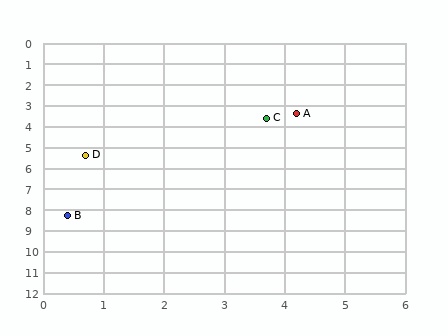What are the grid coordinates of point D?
Point D is at approximately (0.7, 5.4).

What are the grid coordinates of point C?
Point C is at approximately (3.7, 3.6).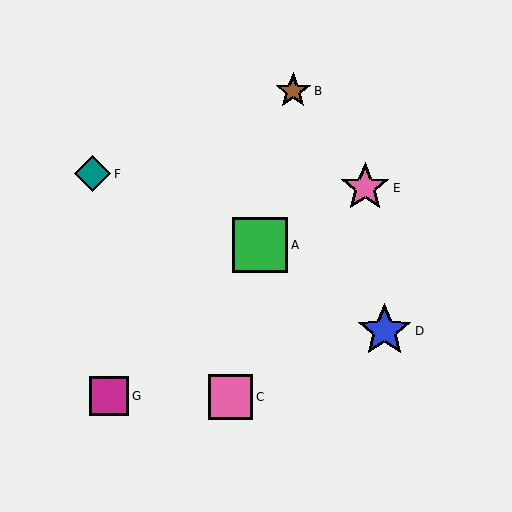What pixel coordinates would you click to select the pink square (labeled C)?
Click at (230, 397) to select the pink square C.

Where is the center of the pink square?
The center of the pink square is at (230, 397).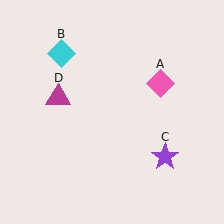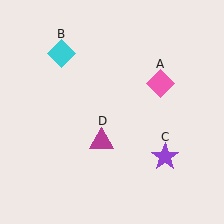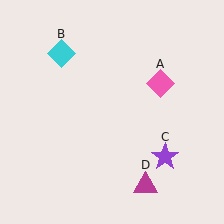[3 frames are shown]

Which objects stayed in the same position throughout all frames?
Pink diamond (object A) and cyan diamond (object B) and purple star (object C) remained stationary.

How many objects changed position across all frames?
1 object changed position: magenta triangle (object D).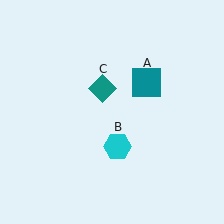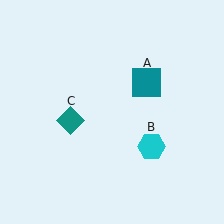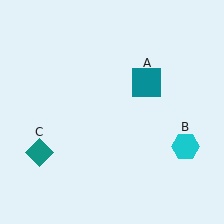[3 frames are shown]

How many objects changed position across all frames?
2 objects changed position: cyan hexagon (object B), teal diamond (object C).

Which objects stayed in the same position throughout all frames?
Teal square (object A) remained stationary.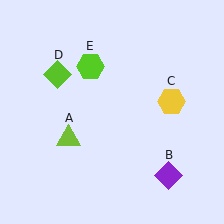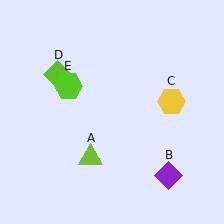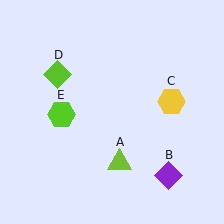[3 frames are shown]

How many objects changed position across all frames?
2 objects changed position: lime triangle (object A), lime hexagon (object E).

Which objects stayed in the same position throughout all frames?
Purple diamond (object B) and yellow hexagon (object C) and lime diamond (object D) remained stationary.